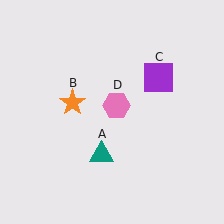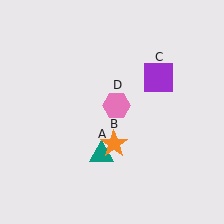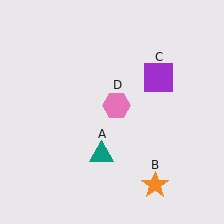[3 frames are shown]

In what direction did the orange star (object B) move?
The orange star (object B) moved down and to the right.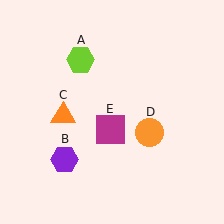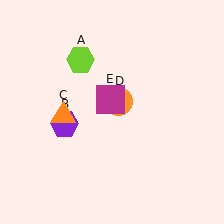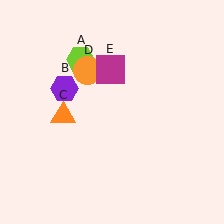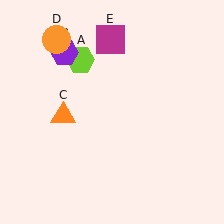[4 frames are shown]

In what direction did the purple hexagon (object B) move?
The purple hexagon (object B) moved up.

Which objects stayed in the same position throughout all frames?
Lime hexagon (object A) and orange triangle (object C) remained stationary.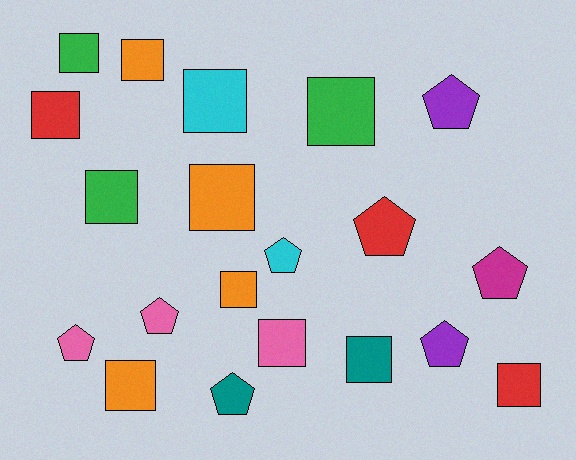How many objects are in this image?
There are 20 objects.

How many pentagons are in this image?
There are 8 pentagons.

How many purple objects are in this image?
There are 2 purple objects.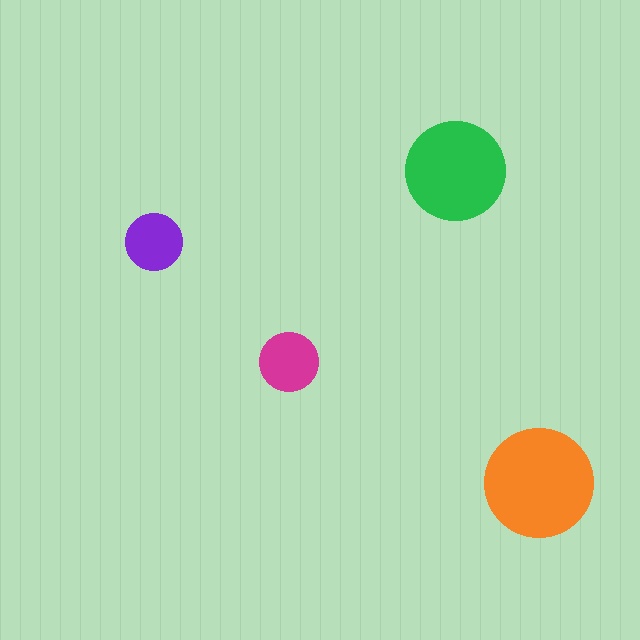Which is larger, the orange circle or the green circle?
The orange one.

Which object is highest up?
The green circle is topmost.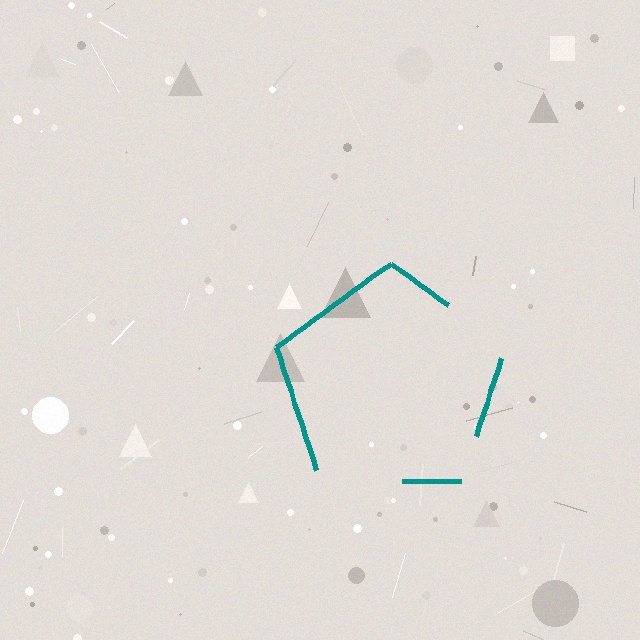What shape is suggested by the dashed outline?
The dashed outline suggests a pentagon.